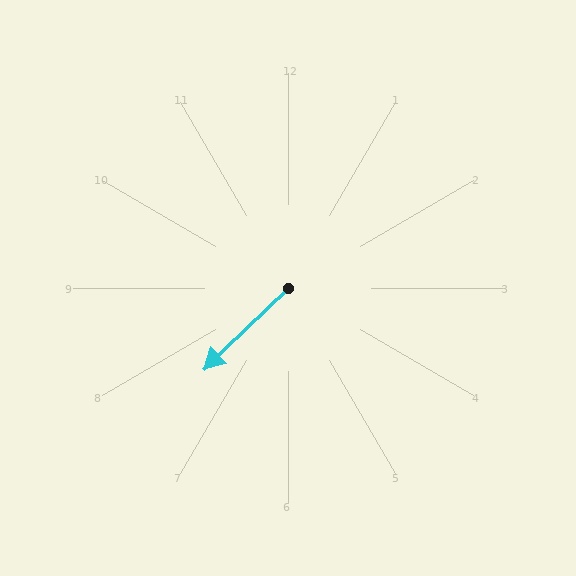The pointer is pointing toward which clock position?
Roughly 8 o'clock.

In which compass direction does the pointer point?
Southwest.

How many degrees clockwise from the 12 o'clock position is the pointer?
Approximately 226 degrees.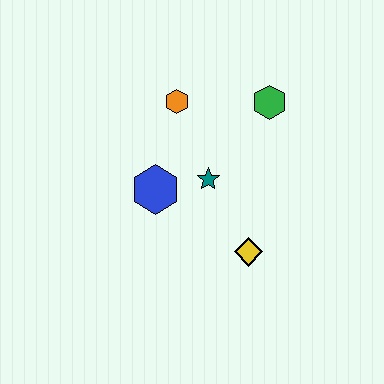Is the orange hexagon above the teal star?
Yes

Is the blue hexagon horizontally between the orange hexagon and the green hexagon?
No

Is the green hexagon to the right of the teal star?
Yes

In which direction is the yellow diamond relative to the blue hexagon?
The yellow diamond is to the right of the blue hexagon.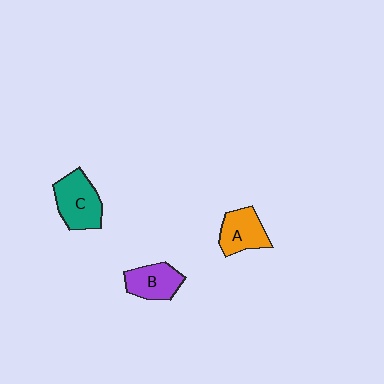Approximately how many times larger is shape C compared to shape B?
Approximately 1.3 times.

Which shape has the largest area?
Shape C (teal).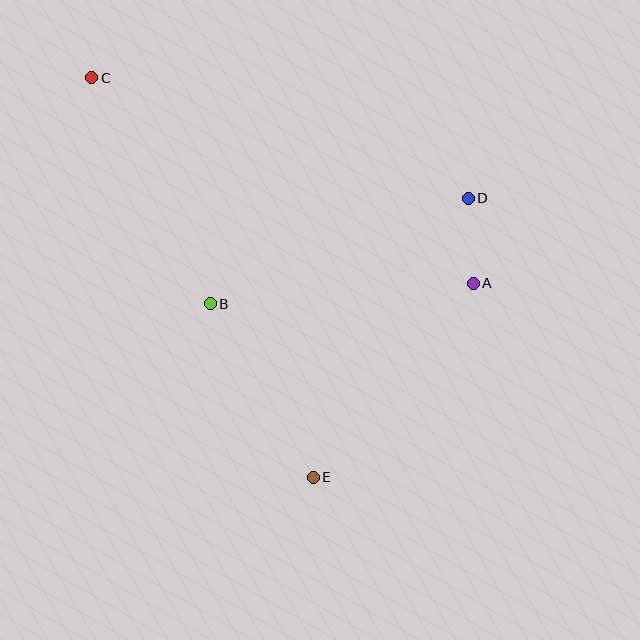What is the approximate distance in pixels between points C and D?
The distance between C and D is approximately 396 pixels.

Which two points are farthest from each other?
Points C and E are farthest from each other.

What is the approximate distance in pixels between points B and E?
The distance between B and E is approximately 202 pixels.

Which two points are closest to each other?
Points A and D are closest to each other.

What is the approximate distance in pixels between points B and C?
The distance between B and C is approximately 255 pixels.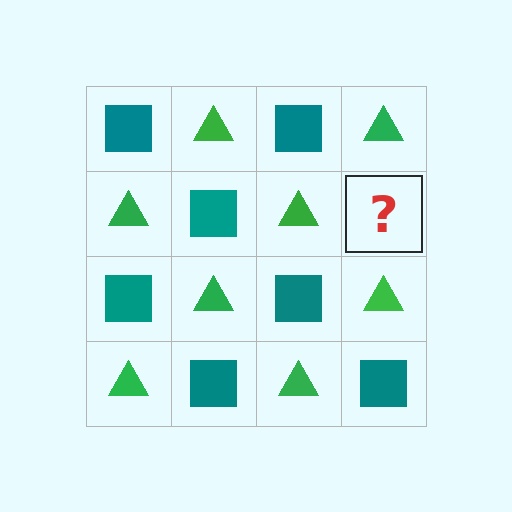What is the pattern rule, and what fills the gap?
The rule is that it alternates teal square and green triangle in a checkerboard pattern. The gap should be filled with a teal square.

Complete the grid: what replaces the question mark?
The question mark should be replaced with a teal square.